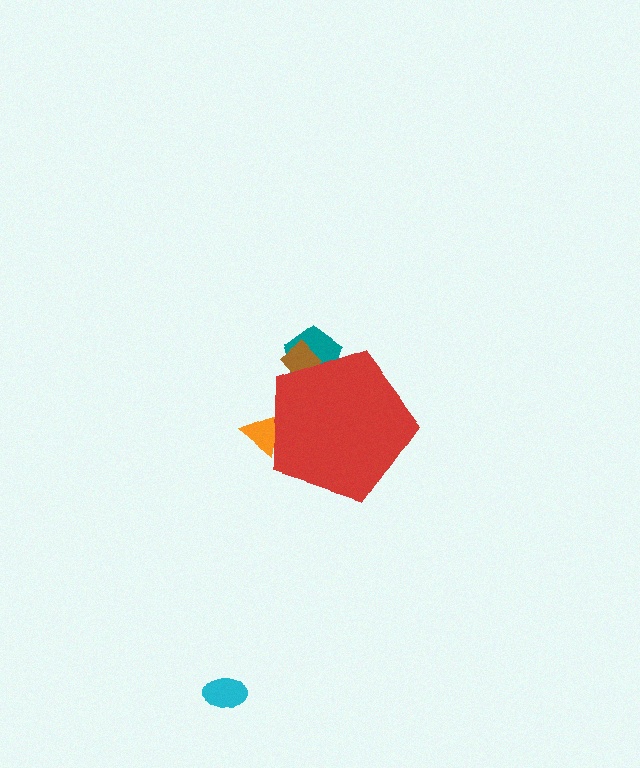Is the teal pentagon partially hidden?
Yes, the teal pentagon is partially hidden behind the red pentagon.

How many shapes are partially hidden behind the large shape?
3 shapes are partially hidden.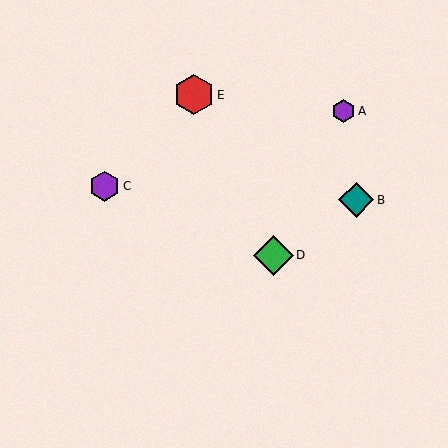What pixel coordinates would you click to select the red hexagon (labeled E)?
Click at (194, 95) to select the red hexagon E.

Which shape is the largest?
The red hexagon (labeled E) is the largest.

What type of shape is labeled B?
Shape B is a teal diamond.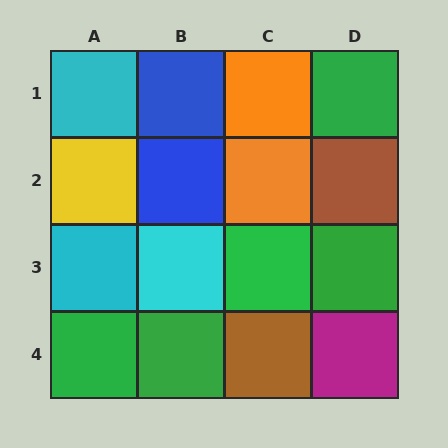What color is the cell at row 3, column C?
Green.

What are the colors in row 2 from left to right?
Yellow, blue, orange, brown.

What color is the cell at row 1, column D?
Green.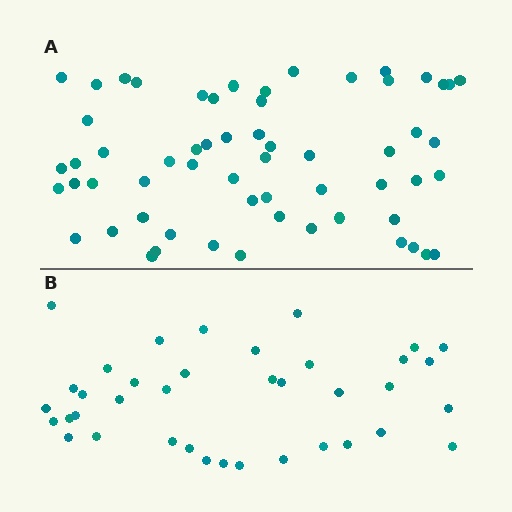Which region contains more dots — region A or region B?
Region A (the top region) has more dots.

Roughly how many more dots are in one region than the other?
Region A has approximately 20 more dots than region B.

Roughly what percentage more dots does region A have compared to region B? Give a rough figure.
About 60% more.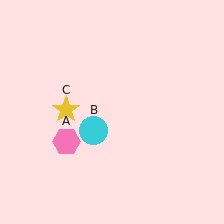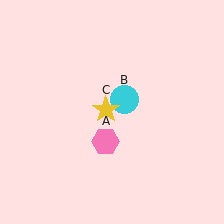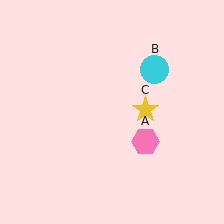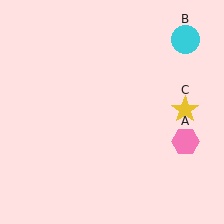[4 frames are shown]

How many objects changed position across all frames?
3 objects changed position: pink hexagon (object A), cyan circle (object B), yellow star (object C).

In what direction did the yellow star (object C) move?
The yellow star (object C) moved right.